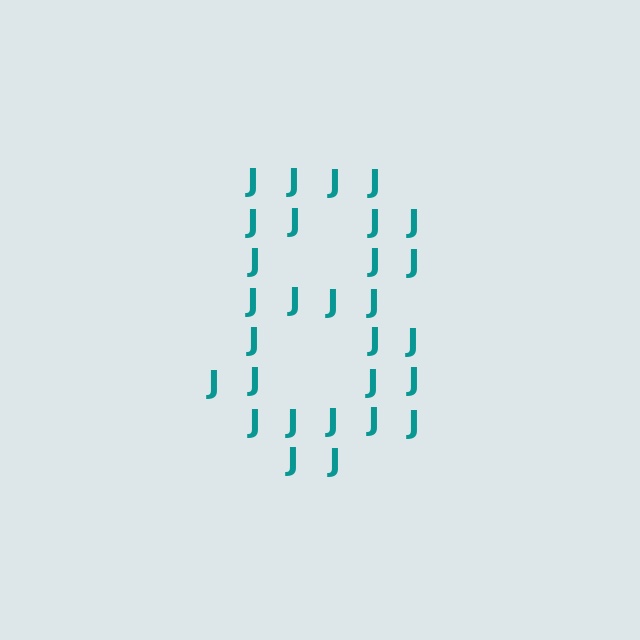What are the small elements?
The small elements are letter J's.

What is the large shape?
The large shape is the digit 8.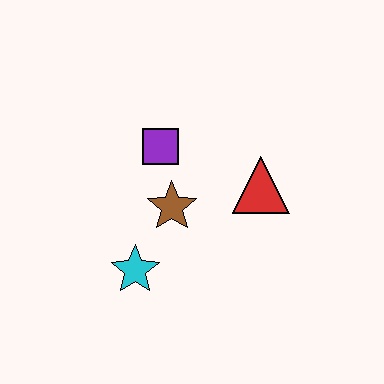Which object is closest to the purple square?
The brown star is closest to the purple square.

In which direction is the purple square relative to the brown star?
The purple square is above the brown star.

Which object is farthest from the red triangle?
The cyan star is farthest from the red triangle.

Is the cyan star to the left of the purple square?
Yes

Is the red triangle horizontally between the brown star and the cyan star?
No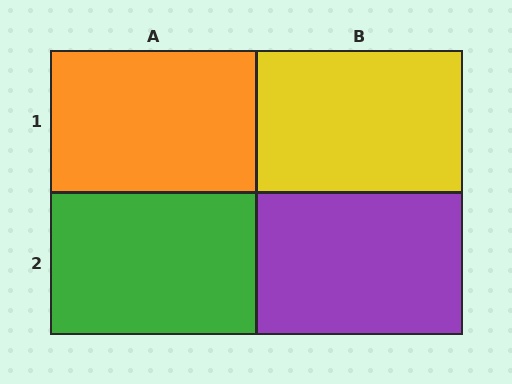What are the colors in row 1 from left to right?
Orange, yellow.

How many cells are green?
1 cell is green.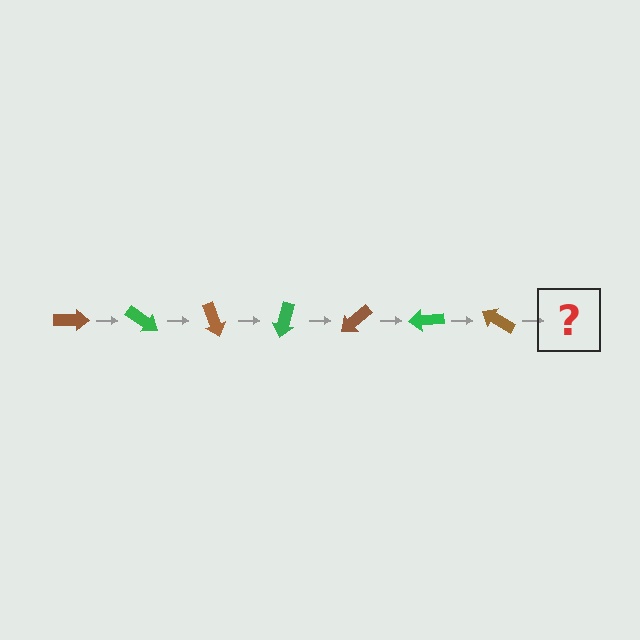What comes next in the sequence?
The next element should be a green arrow, rotated 245 degrees from the start.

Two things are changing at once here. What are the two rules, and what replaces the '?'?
The two rules are that it rotates 35 degrees each step and the color cycles through brown and green. The '?' should be a green arrow, rotated 245 degrees from the start.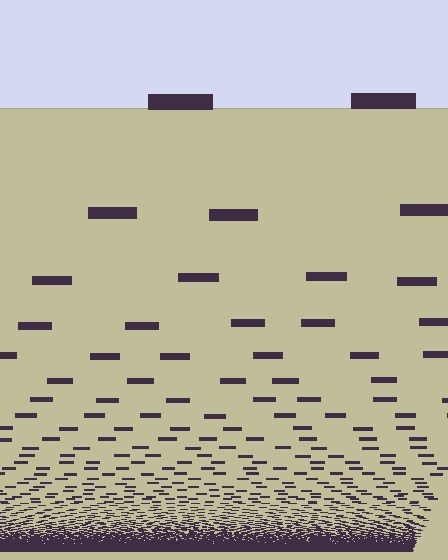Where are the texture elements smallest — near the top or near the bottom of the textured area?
Near the bottom.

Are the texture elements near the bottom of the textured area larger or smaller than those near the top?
Smaller. The gradient is inverted — elements near the bottom are smaller and denser.